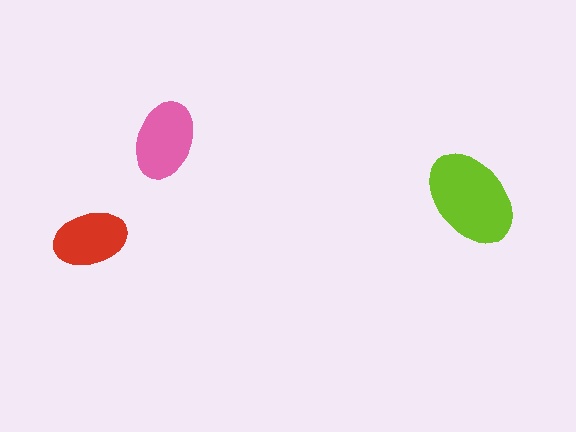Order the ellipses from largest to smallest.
the lime one, the pink one, the red one.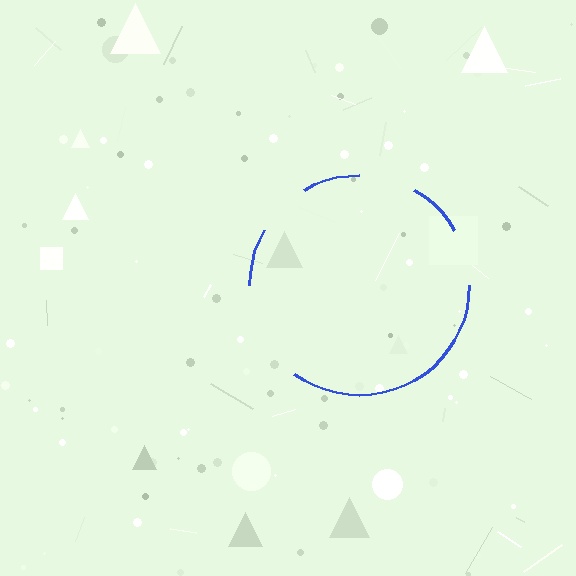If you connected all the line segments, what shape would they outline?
They would outline a circle.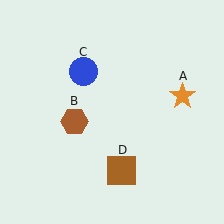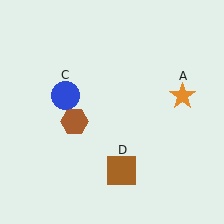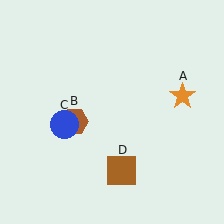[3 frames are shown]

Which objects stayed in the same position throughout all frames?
Orange star (object A) and brown hexagon (object B) and brown square (object D) remained stationary.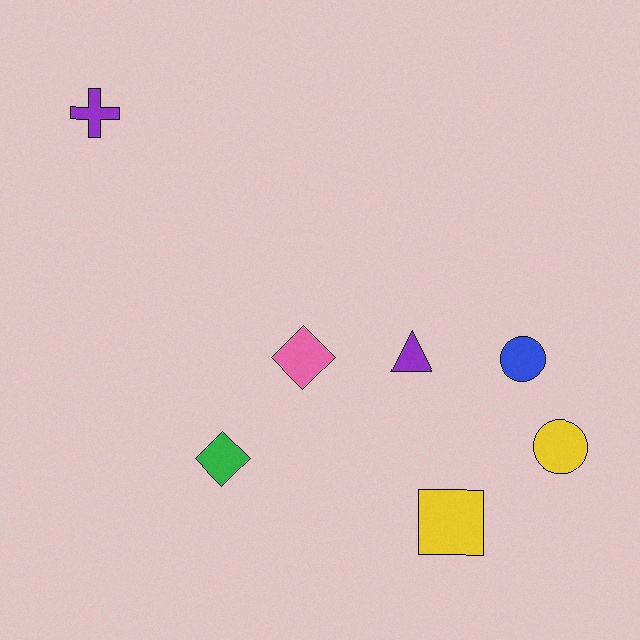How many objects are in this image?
There are 7 objects.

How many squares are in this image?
There is 1 square.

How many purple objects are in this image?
There are 2 purple objects.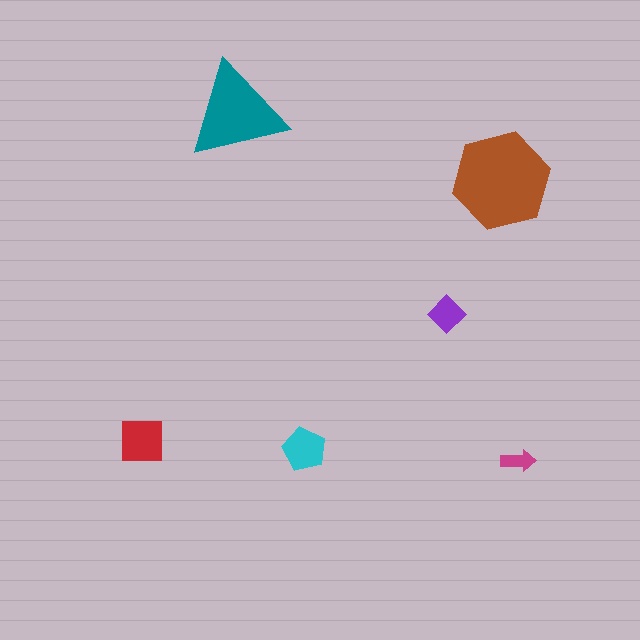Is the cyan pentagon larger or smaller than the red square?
Smaller.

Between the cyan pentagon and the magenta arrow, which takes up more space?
The cyan pentagon.